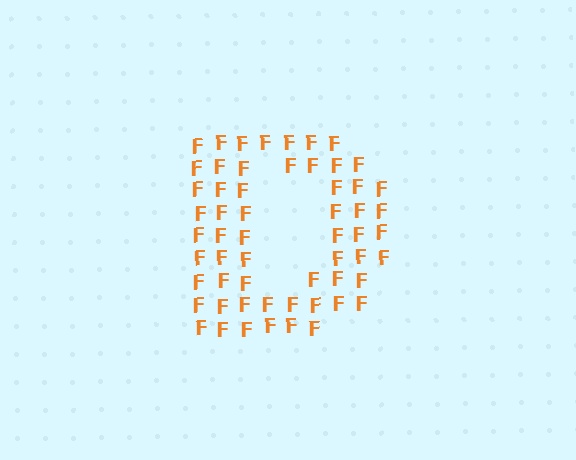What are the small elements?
The small elements are letter F's.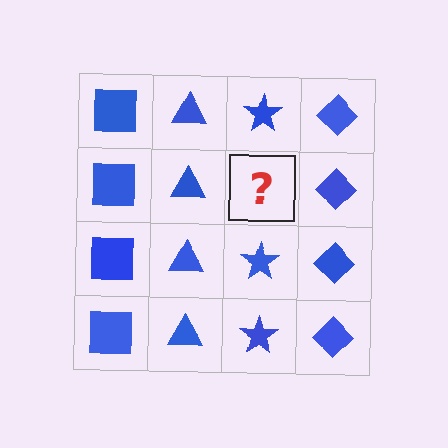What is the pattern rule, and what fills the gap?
The rule is that each column has a consistent shape. The gap should be filled with a blue star.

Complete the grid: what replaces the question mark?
The question mark should be replaced with a blue star.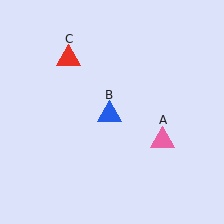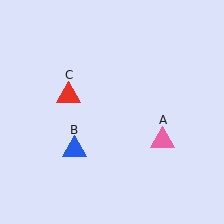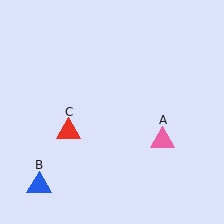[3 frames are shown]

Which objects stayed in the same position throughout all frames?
Pink triangle (object A) remained stationary.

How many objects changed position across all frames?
2 objects changed position: blue triangle (object B), red triangle (object C).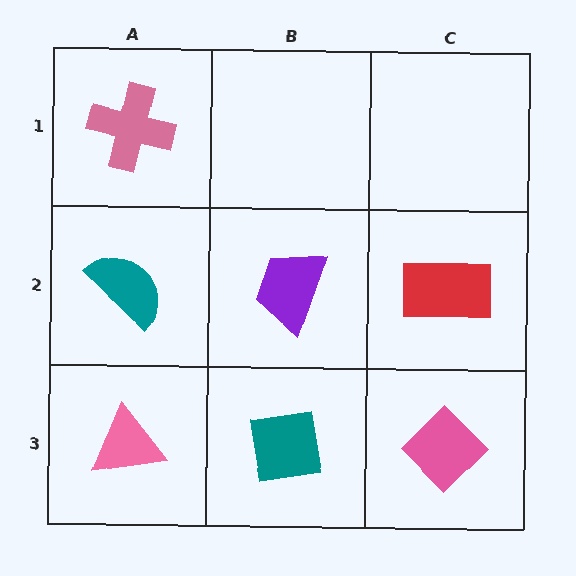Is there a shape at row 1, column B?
No, that cell is empty.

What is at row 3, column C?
A pink diamond.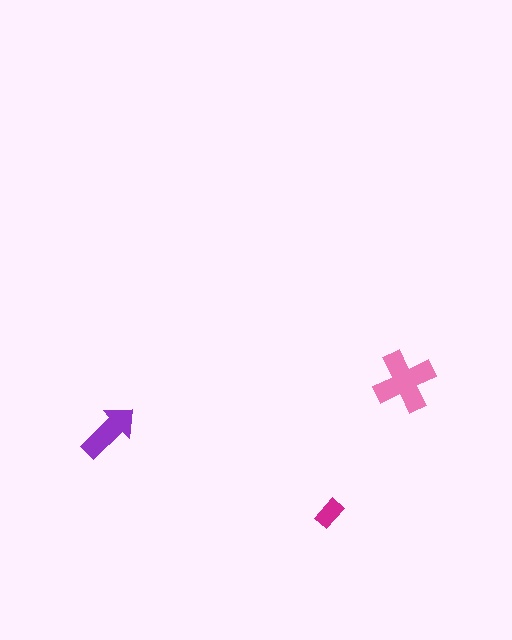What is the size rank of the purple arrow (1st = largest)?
2nd.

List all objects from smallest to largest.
The magenta rectangle, the purple arrow, the pink cross.